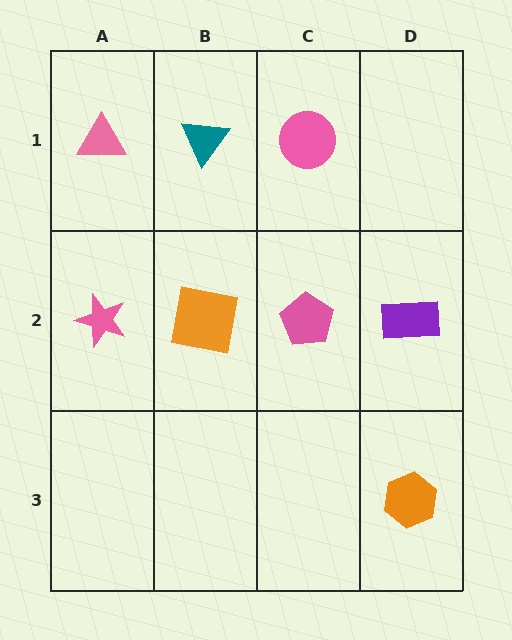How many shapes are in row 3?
1 shape.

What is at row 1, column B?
A teal triangle.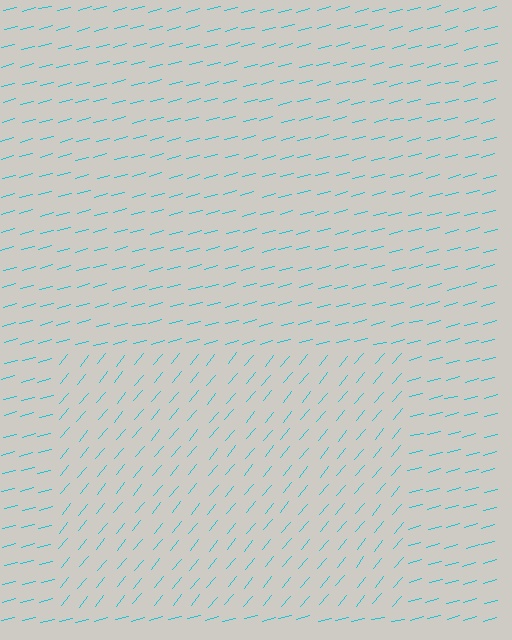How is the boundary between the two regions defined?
The boundary is defined purely by a change in line orientation (approximately 36 degrees difference). All lines are the same color and thickness.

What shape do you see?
I see a rectangle.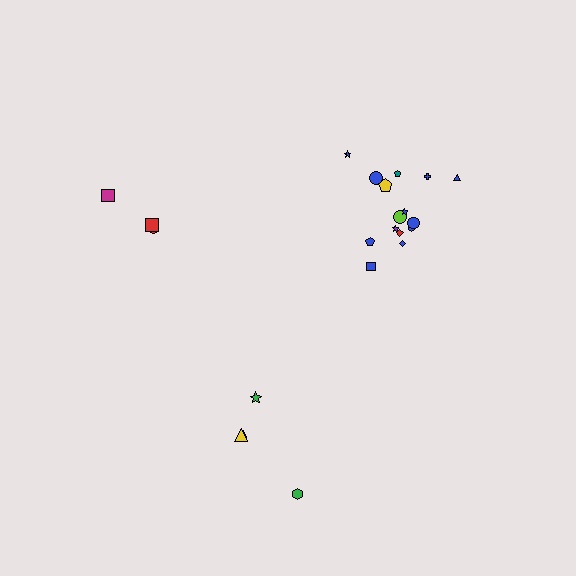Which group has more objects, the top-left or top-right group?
The top-right group.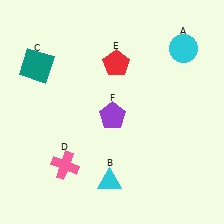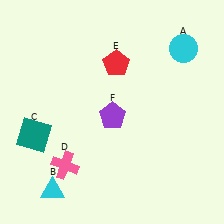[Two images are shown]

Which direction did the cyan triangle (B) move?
The cyan triangle (B) moved left.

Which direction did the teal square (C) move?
The teal square (C) moved down.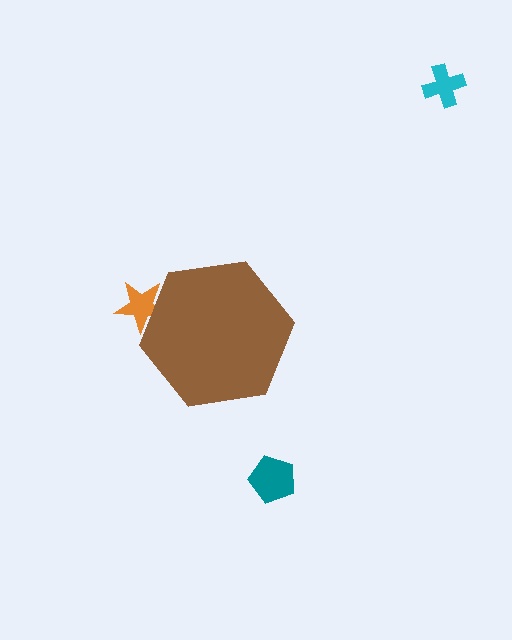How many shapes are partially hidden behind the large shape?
1 shape is partially hidden.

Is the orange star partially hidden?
Yes, the orange star is partially hidden behind the brown hexagon.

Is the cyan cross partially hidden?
No, the cyan cross is fully visible.